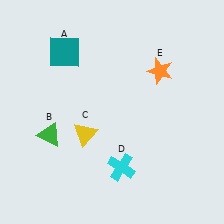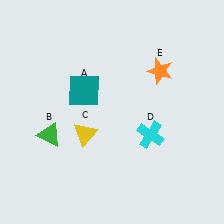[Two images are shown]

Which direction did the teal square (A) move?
The teal square (A) moved down.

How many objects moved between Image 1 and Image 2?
2 objects moved between the two images.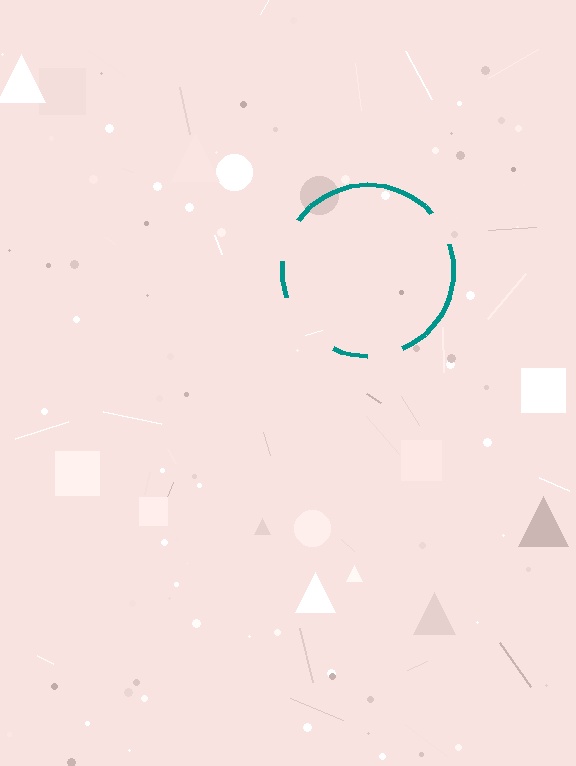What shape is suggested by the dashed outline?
The dashed outline suggests a circle.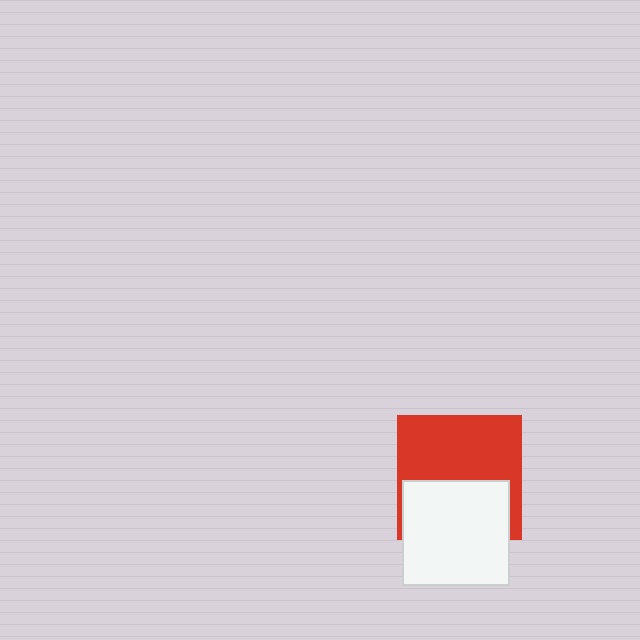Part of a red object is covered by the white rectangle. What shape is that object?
It is a square.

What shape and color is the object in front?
The object in front is a white rectangle.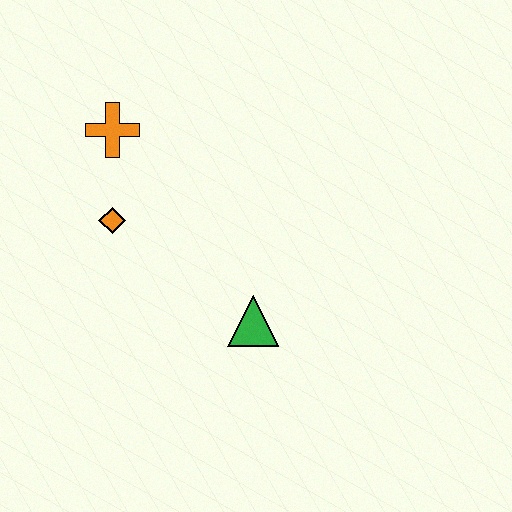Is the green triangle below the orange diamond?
Yes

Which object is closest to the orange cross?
The orange diamond is closest to the orange cross.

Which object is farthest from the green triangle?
The orange cross is farthest from the green triangle.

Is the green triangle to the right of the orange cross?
Yes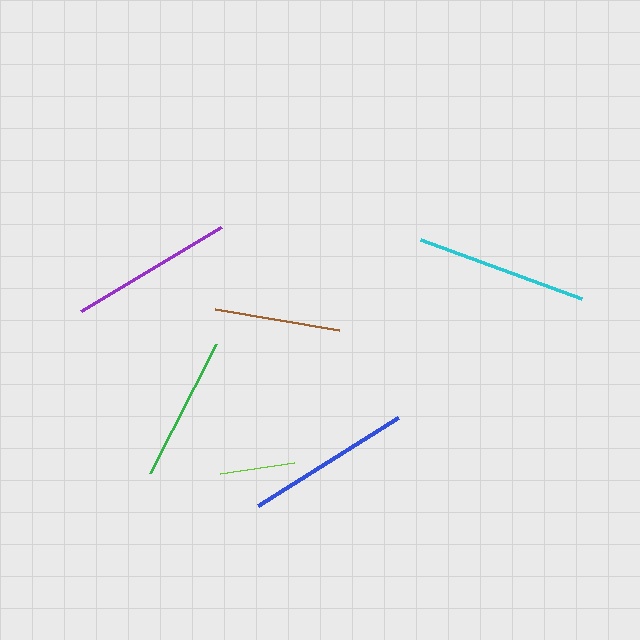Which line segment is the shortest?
The lime line is the shortest at approximately 76 pixels.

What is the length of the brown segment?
The brown segment is approximately 126 pixels long.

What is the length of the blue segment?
The blue segment is approximately 166 pixels long.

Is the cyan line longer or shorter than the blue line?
The cyan line is longer than the blue line.